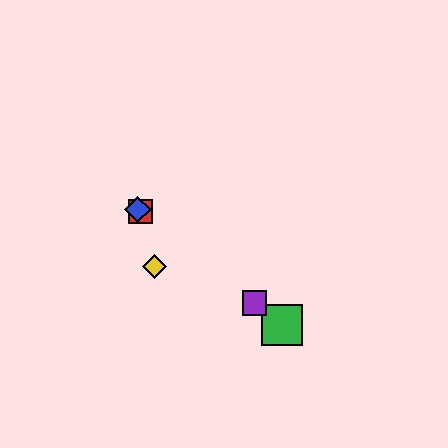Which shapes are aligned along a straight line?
The red square, the blue diamond, the green square, the purple square are aligned along a straight line.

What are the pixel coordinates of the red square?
The red square is at (141, 212).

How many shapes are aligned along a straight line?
4 shapes (the red square, the blue diamond, the green square, the purple square) are aligned along a straight line.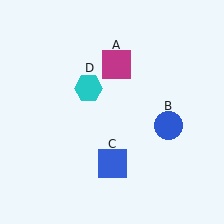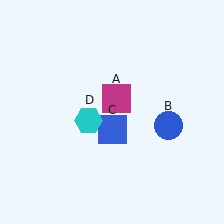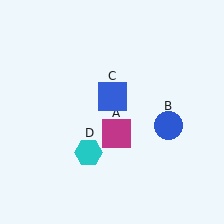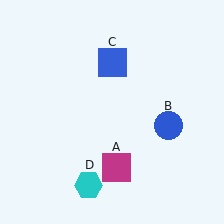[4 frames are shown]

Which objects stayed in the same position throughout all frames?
Blue circle (object B) remained stationary.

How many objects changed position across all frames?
3 objects changed position: magenta square (object A), blue square (object C), cyan hexagon (object D).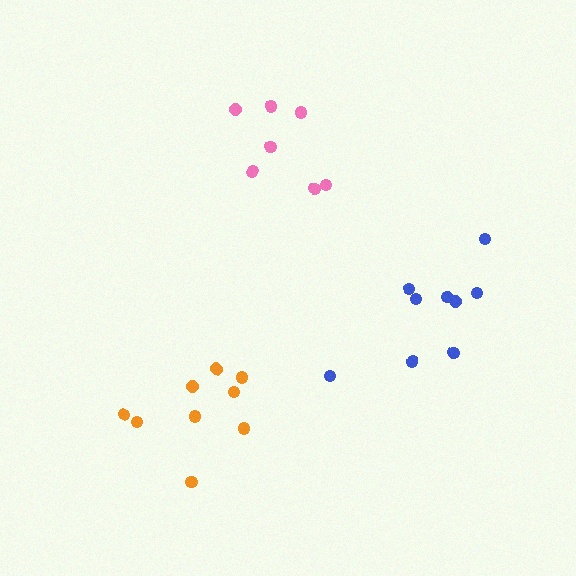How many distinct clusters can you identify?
There are 3 distinct clusters.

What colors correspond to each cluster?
The clusters are colored: orange, blue, pink.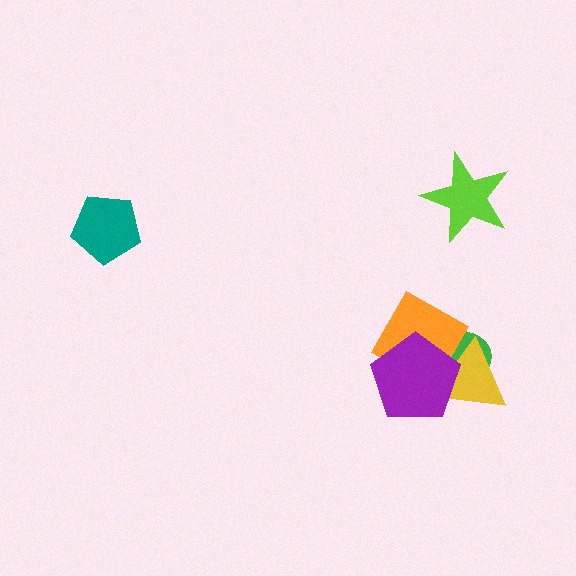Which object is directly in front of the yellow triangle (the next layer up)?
The orange diamond is directly in front of the yellow triangle.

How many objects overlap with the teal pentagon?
0 objects overlap with the teal pentagon.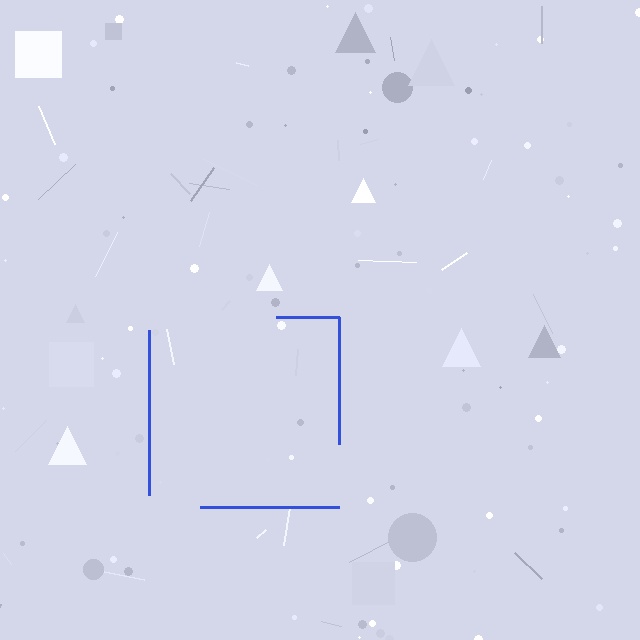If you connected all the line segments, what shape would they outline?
They would outline a square.